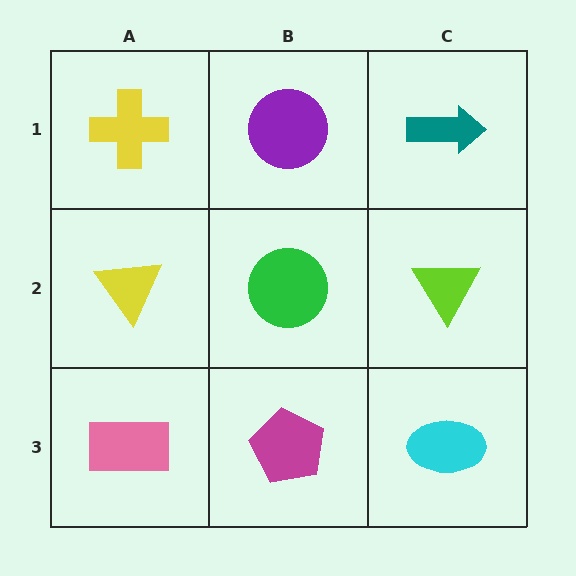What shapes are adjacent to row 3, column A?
A yellow triangle (row 2, column A), a magenta pentagon (row 3, column B).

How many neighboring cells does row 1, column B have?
3.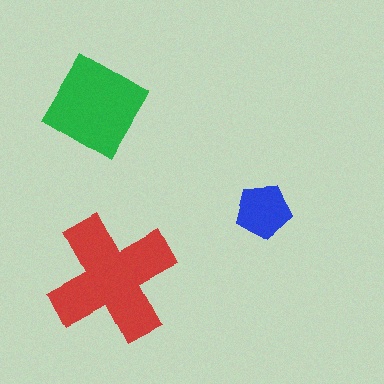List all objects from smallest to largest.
The blue pentagon, the green diamond, the red cross.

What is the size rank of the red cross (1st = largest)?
1st.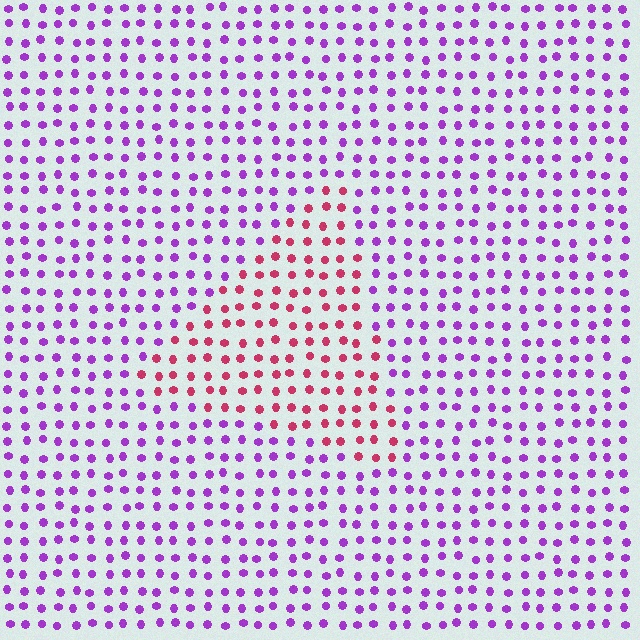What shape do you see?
I see a triangle.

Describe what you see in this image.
The image is filled with small purple elements in a uniform arrangement. A triangle-shaped region is visible where the elements are tinted to a slightly different hue, forming a subtle color boundary.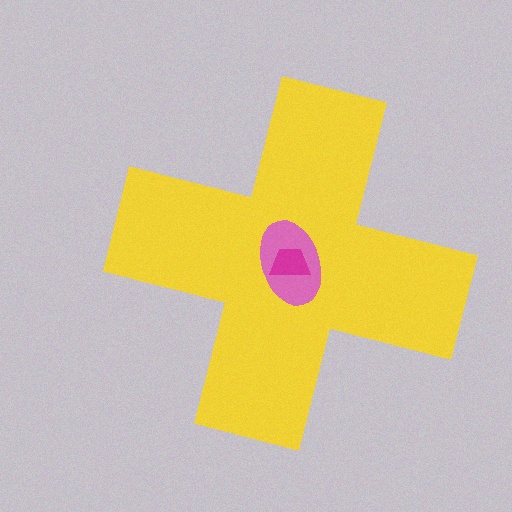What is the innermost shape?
The magenta trapezoid.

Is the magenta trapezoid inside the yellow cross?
Yes.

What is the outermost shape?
The yellow cross.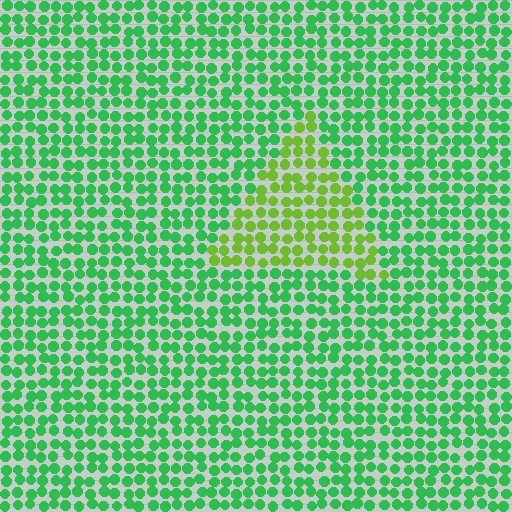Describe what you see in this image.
The image is filled with small green elements in a uniform arrangement. A triangle-shaped region is visible where the elements are tinted to a slightly different hue, forming a subtle color boundary.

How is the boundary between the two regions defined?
The boundary is defined purely by a slight shift in hue (about 41 degrees). Spacing, size, and orientation are identical on both sides.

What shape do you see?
I see a triangle.